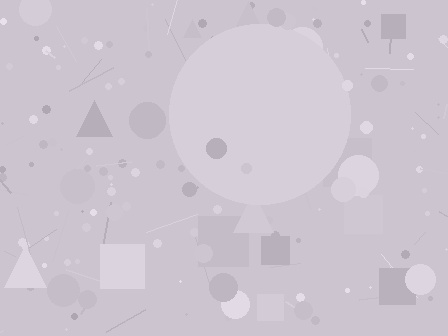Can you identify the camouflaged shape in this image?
The camouflaged shape is a circle.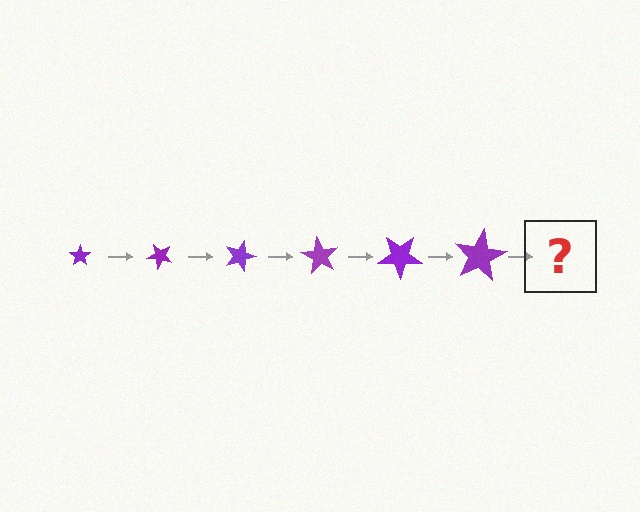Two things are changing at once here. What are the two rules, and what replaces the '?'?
The two rules are that the star grows larger each step and it rotates 45 degrees each step. The '?' should be a star, larger than the previous one and rotated 270 degrees from the start.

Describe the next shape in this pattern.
It should be a star, larger than the previous one and rotated 270 degrees from the start.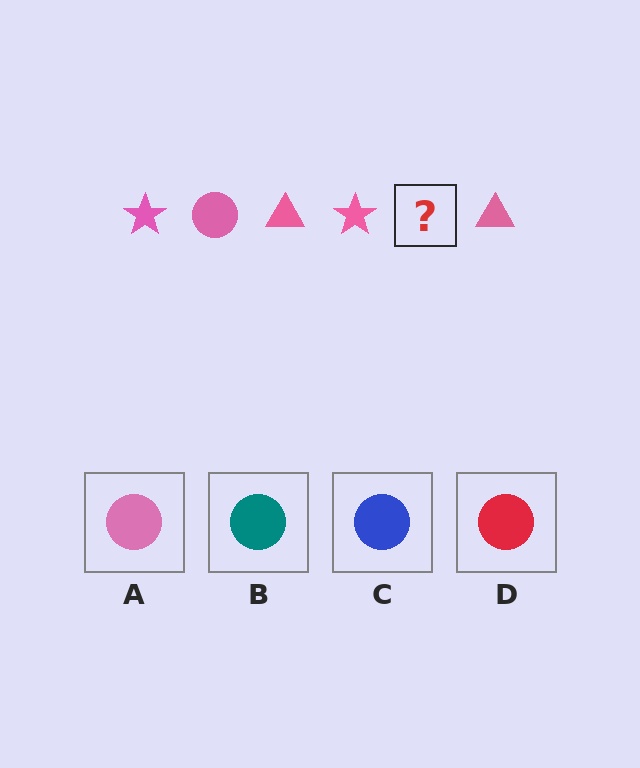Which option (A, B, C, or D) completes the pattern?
A.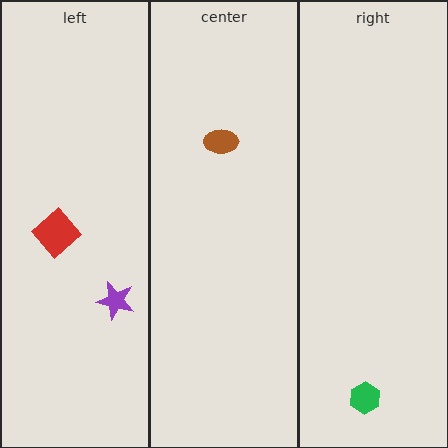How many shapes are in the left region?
2.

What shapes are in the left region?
The purple star, the red diamond.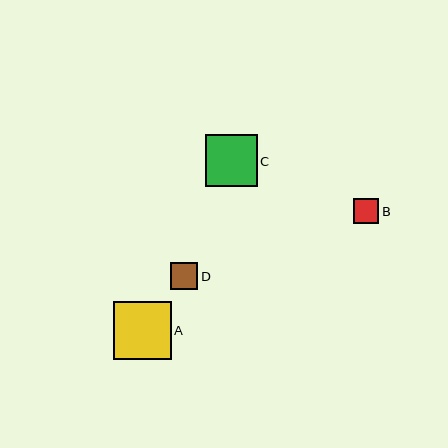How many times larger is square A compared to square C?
Square A is approximately 1.1 times the size of square C.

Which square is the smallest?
Square B is the smallest with a size of approximately 25 pixels.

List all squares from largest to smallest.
From largest to smallest: A, C, D, B.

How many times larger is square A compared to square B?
Square A is approximately 2.3 times the size of square B.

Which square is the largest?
Square A is the largest with a size of approximately 58 pixels.